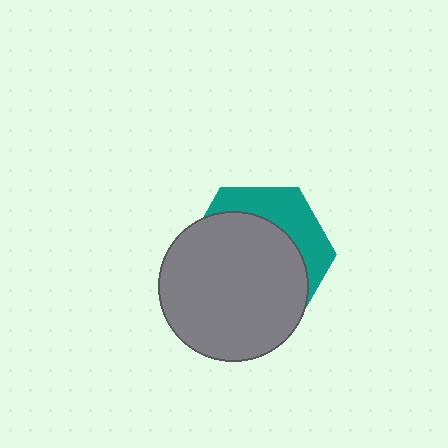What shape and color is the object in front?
The object in front is a gray circle.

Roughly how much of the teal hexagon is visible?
A small part of it is visible (roughly 31%).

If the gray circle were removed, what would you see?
You would see the complete teal hexagon.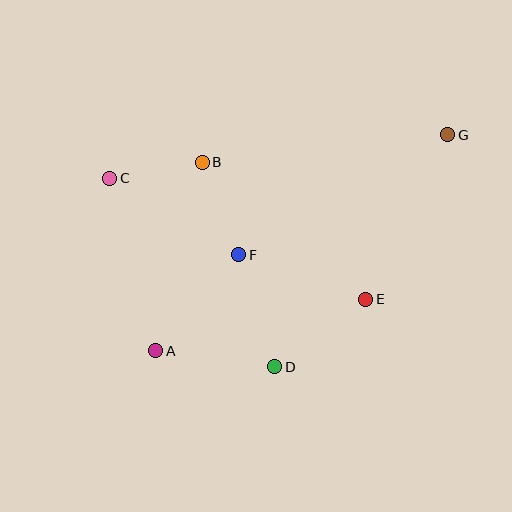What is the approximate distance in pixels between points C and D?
The distance between C and D is approximately 251 pixels.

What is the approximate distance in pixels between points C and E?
The distance between C and E is approximately 283 pixels.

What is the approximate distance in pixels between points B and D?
The distance between B and D is approximately 217 pixels.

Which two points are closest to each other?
Points B and C are closest to each other.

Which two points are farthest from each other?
Points A and G are farthest from each other.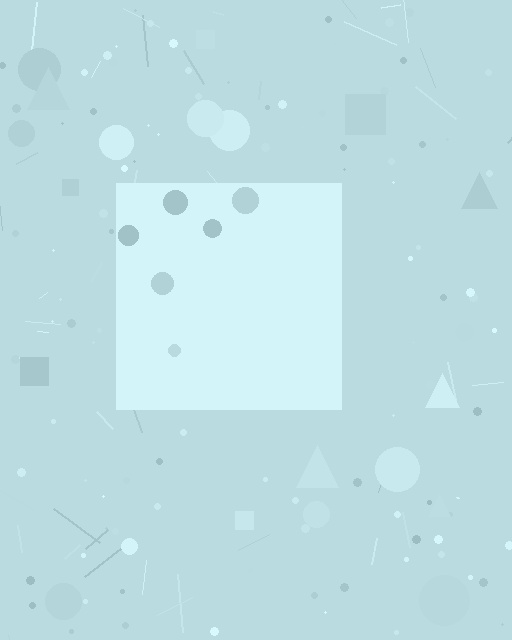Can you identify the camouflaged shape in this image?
The camouflaged shape is a square.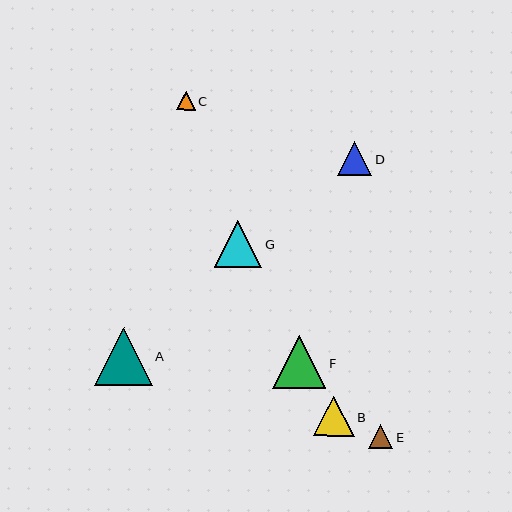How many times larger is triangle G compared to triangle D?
Triangle G is approximately 1.4 times the size of triangle D.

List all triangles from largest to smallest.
From largest to smallest: A, F, G, B, D, E, C.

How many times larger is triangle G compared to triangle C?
Triangle G is approximately 2.5 times the size of triangle C.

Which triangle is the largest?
Triangle A is the largest with a size of approximately 58 pixels.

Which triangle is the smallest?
Triangle C is the smallest with a size of approximately 19 pixels.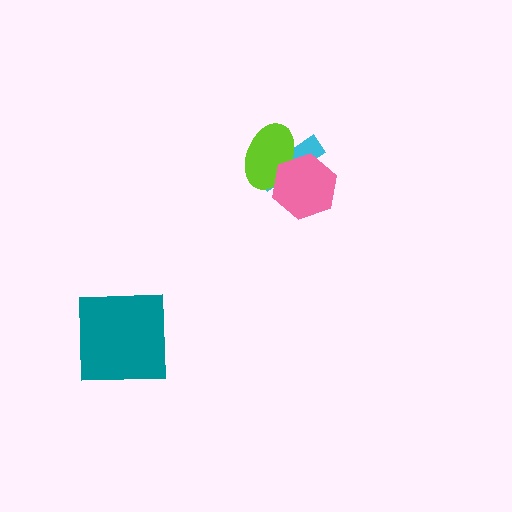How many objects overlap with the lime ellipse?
2 objects overlap with the lime ellipse.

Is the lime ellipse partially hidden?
Yes, it is partially covered by another shape.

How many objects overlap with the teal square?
0 objects overlap with the teal square.